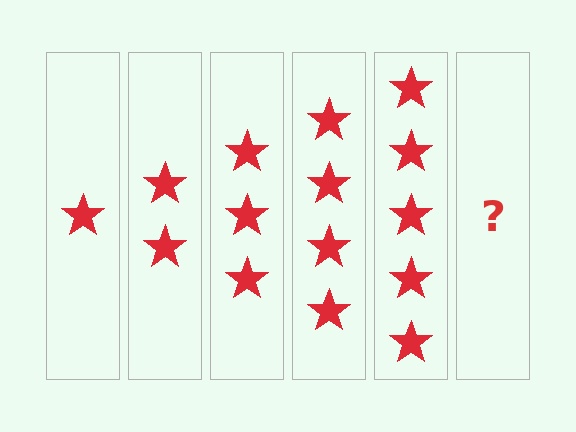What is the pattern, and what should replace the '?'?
The pattern is that each step adds one more star. The '?' should be 6 stars.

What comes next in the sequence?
The next element should be 6 stars.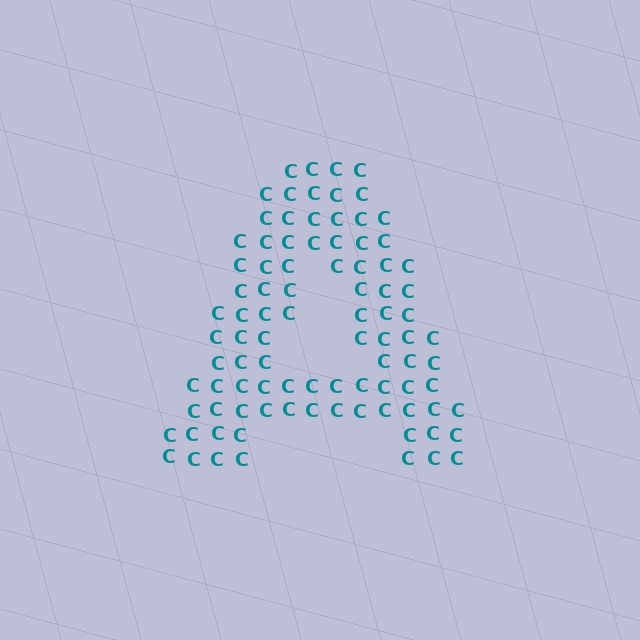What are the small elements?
The small elements are letter C's.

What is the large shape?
The large shape is the letter A.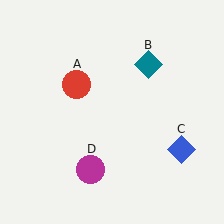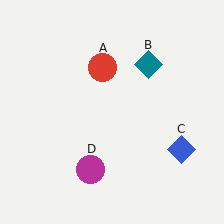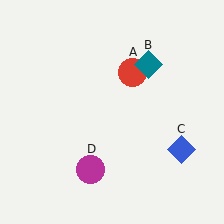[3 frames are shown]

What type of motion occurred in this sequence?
The red circle (object A) rotated clockwise around the center of the scene.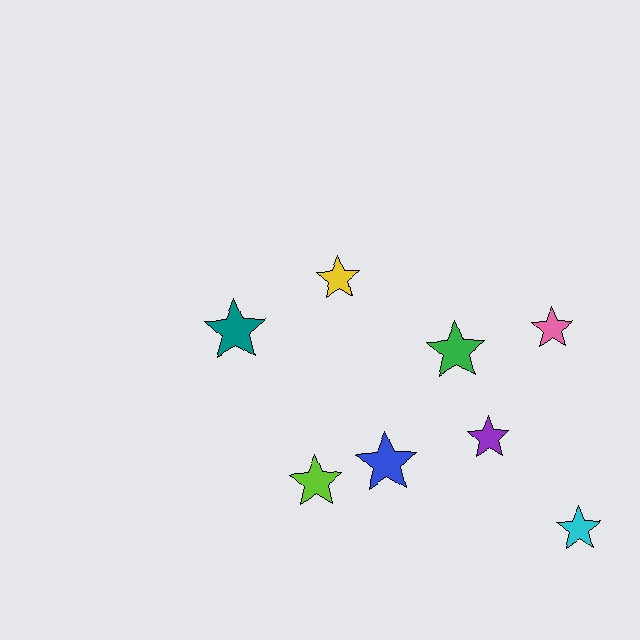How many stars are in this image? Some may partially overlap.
There are 8 stars.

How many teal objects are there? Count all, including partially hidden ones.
There is 1 teal object.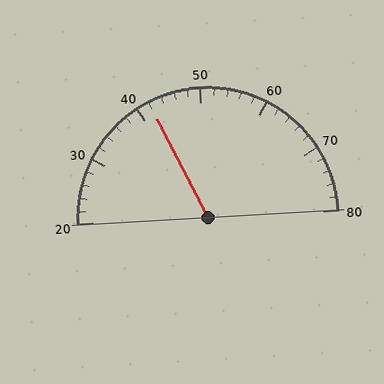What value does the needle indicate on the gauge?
The needle indicates approximately 42.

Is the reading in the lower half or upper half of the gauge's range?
The reading is in the lower half of the range (20 to 80).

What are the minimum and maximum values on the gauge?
The gauge ranges from 20 to 80.